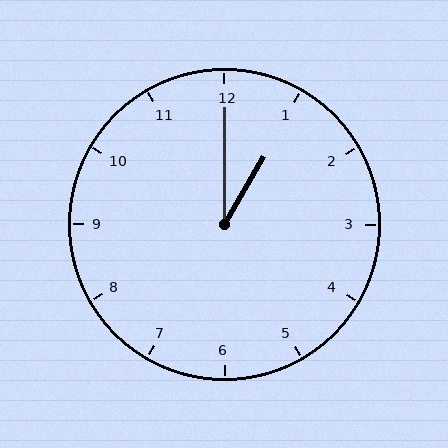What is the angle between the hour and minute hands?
Approximately 30 degrees.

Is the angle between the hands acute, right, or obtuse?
It is acute.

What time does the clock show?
1:00.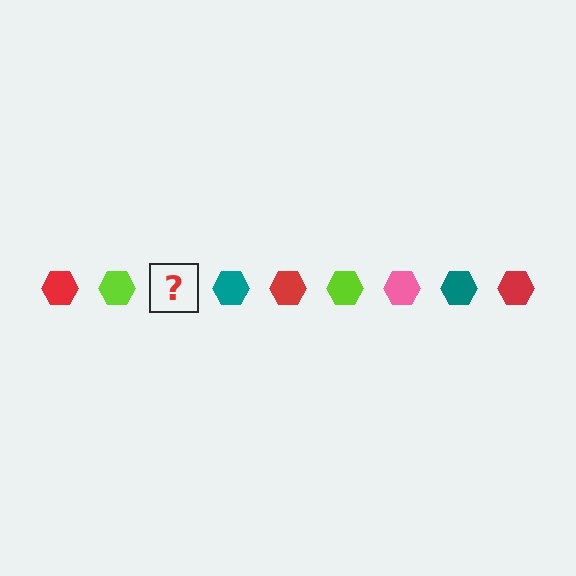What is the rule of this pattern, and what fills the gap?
The rule is that the pattern cycles through red, lime, pink, teal hexagons. The gap should be filled with a pink hexagon.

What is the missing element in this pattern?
The missing element is a pink hexagon.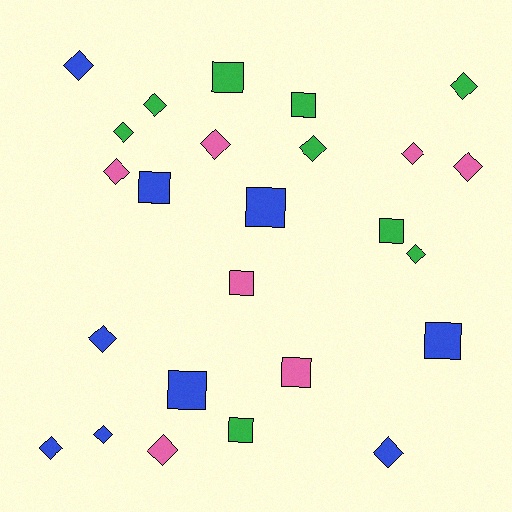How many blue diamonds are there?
There are 5 blue diamonds.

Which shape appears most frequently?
Diamond, with 15 objects.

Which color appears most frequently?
Blue, with 9 objects.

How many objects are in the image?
There are 25 objects.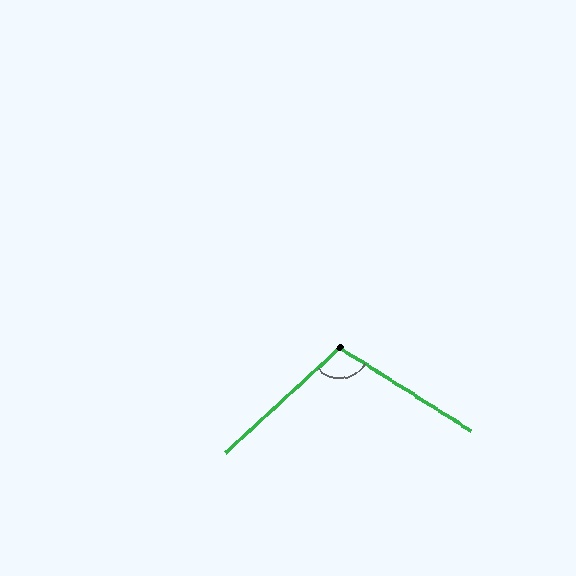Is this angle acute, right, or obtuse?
It is obtuse.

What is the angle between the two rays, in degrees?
Approximately 105 degrees.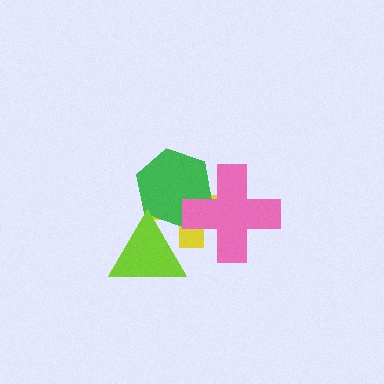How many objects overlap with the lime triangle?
2 objects overlap with the lime triangle.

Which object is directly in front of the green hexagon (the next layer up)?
The pink cross is directly in front of the green hexagon.